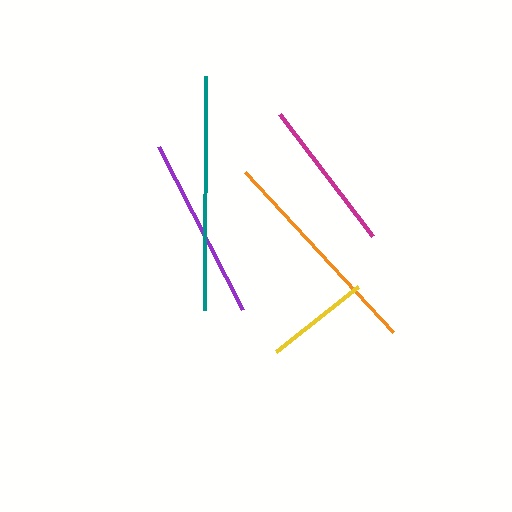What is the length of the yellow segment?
The yellow segment is approximately 105 pixels long.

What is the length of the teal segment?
The teal segment is approximately 234 pixels long.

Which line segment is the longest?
The teal line is the longest at approximately 234 pixels.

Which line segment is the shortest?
The yellow line is the shortest at approximately 105 pixels.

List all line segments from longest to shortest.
From longest to shortest: teal, orange, purple, magenta, yellow.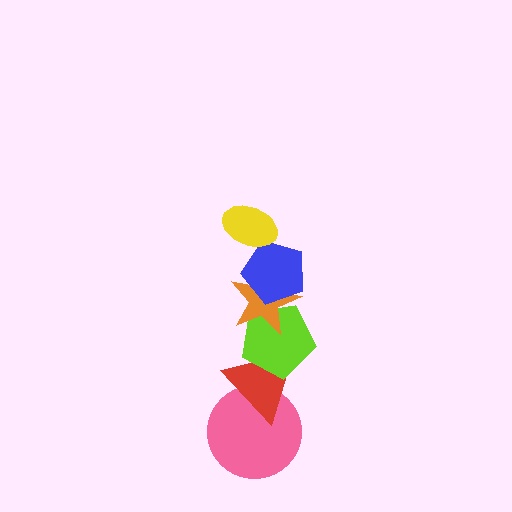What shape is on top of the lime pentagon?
The orange star is on top of the lime pentagon.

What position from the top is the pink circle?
The pink circle is 6th from the top.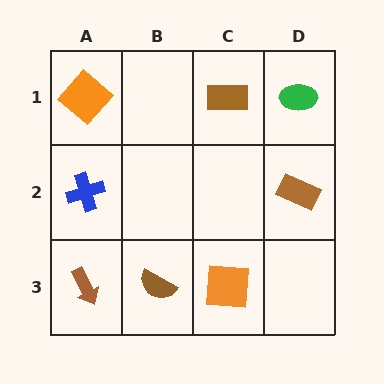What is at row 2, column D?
A brown rectangle.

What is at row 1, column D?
A green ellipse.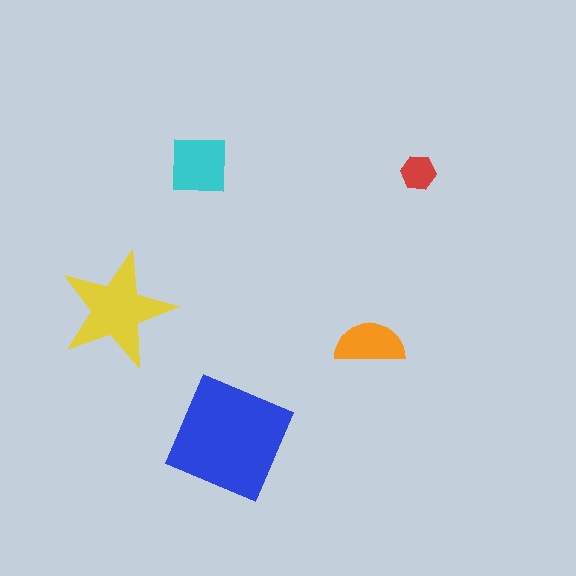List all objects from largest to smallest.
The blue square, the yellow star, the cyan square, the orange semicircle, the red hexagon.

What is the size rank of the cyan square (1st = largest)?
3rd.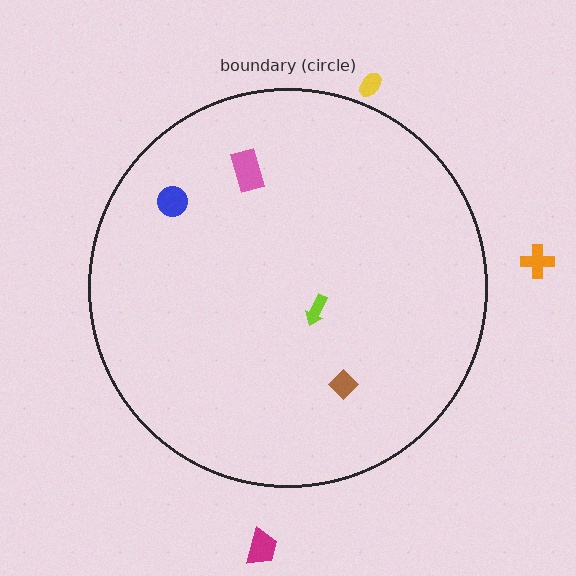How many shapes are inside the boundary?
4 inside, 3 outside.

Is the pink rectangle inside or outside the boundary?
Inside.